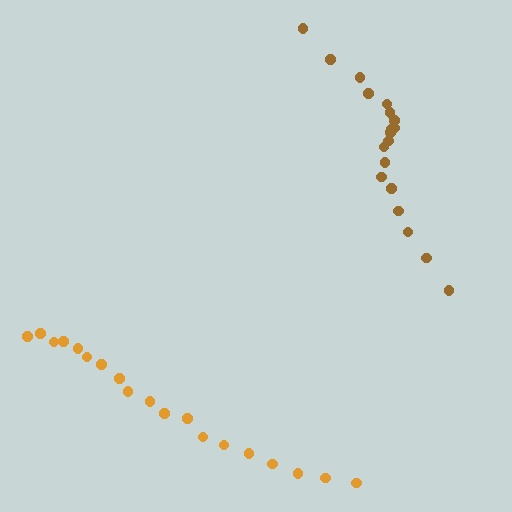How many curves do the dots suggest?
There are 2 distinct paths.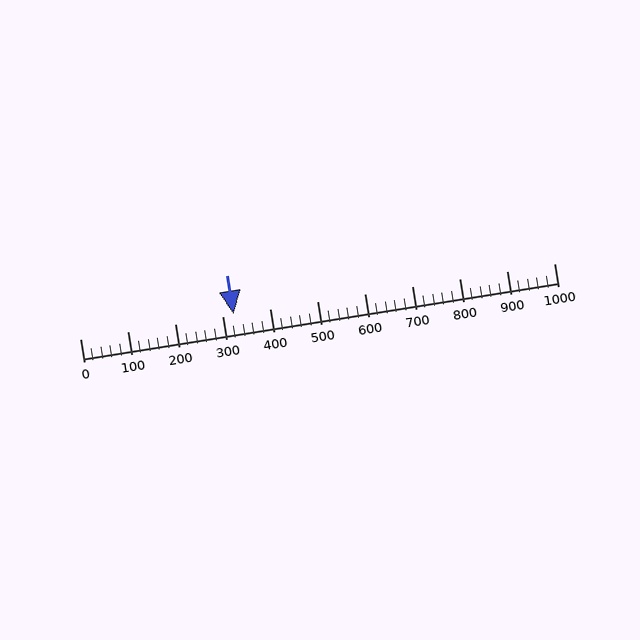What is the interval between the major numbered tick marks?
The major tick marks are spaced 100 units apart.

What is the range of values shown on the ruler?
The ruler shows values from 0 to 1000.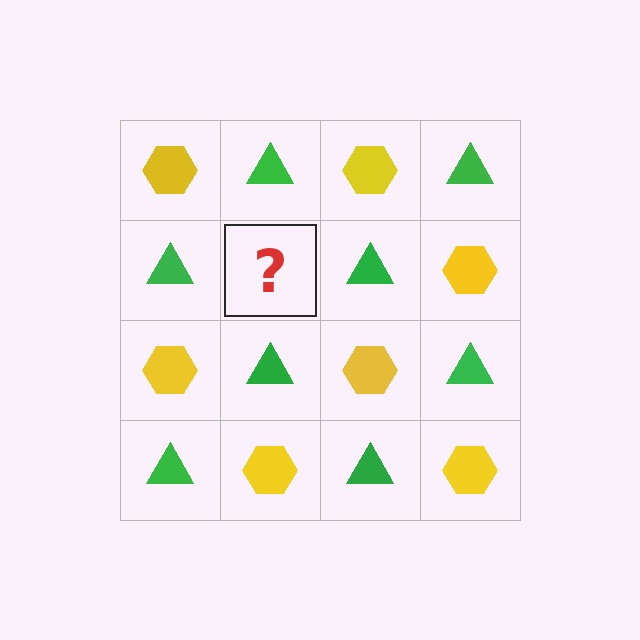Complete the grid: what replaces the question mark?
The question mark should be replaced with a yellow hexagon.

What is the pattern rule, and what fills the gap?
The rule is that it alternates yellow hexagon and green triangle in a checkerboard pattern. The gap should be filled with a yellow hexagon.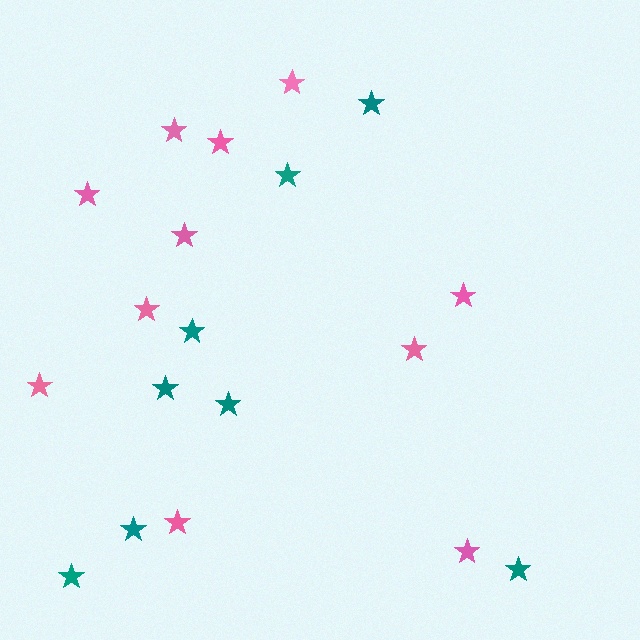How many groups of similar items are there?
There are 2 groups: one group of pink stars (11) and one group of teal stars (8).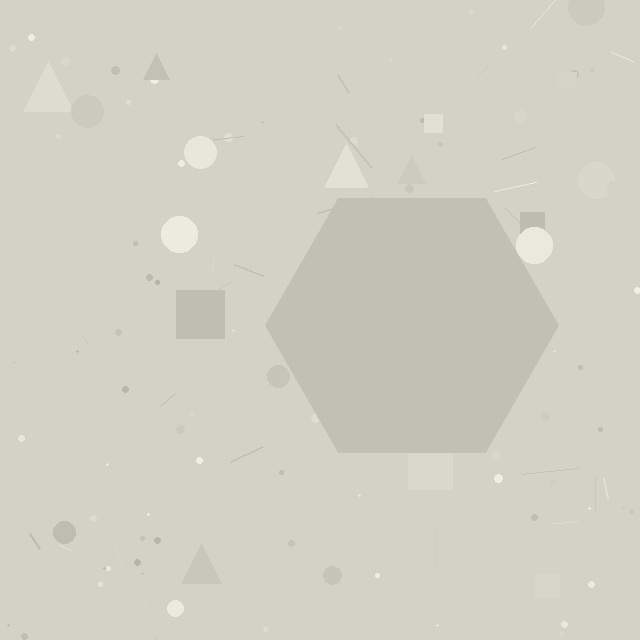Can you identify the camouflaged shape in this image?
The camouflaged shape is a hexagon.